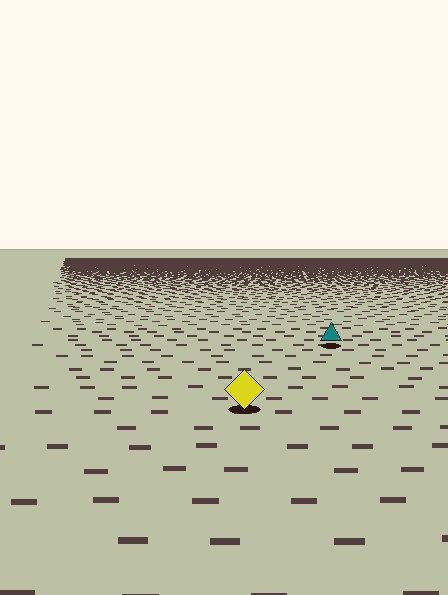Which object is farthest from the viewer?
The teal triangle is farthest from the viewer. It appears smaller and the ground texture around it is denser.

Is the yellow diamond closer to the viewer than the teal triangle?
Yes. The yellow diamond is closer — you can tell from the texture gradient: the ground texture is coarser near it.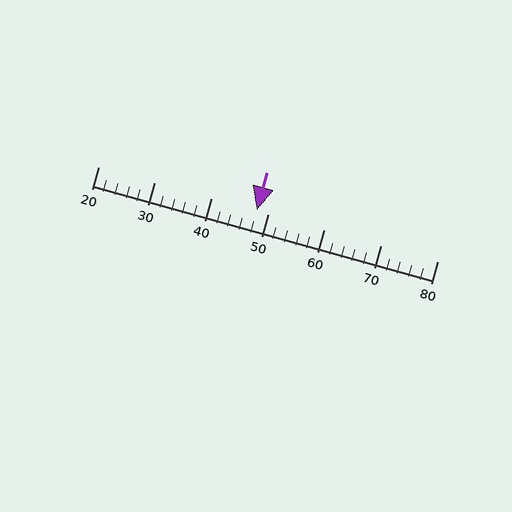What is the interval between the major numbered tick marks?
The major tick marks are spaced 10 units apart.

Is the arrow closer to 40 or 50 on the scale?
The arrow is closer to 50.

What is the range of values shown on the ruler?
The ruler shows values from 20 to 80.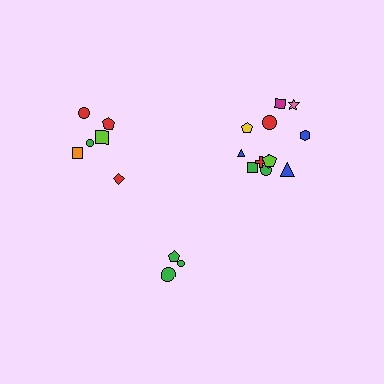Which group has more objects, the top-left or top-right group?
The top-right group.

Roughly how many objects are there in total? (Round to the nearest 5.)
Roughly 20 objects in total.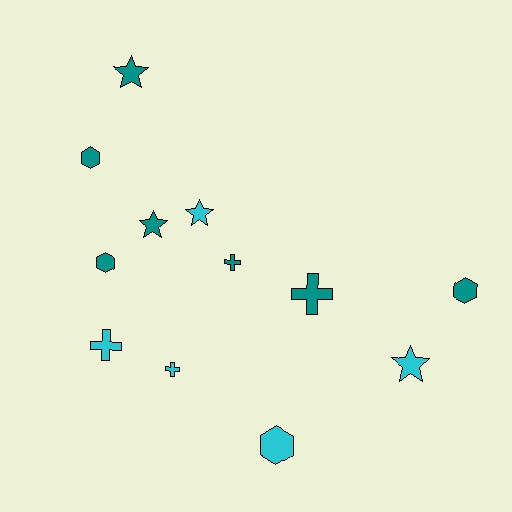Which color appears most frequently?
Teal, with 7 objects.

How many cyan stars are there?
There are 2 cyan stars.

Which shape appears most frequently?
Cross, with 4 objects.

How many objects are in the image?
There are 12 objects.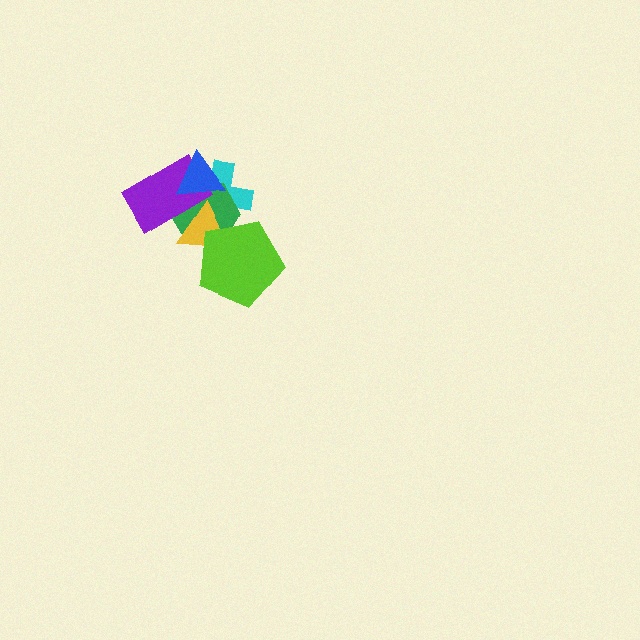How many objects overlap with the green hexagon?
5 objects overlap with the green hexagon.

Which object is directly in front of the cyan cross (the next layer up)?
The green hexagon is directly in front of the cyan cross.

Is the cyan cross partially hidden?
Yes, it is partially covered by another shape.